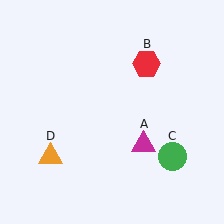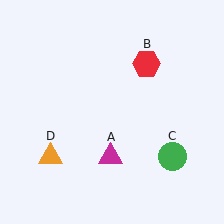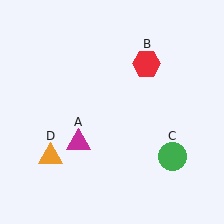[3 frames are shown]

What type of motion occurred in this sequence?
The magenta triangle (object A) rotated clockwise around the center of the scene.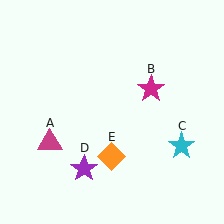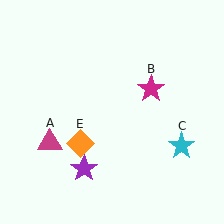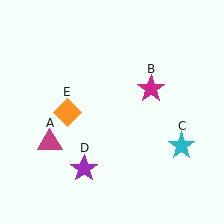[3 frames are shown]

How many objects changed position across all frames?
1 object changed position: orange diamond (object E).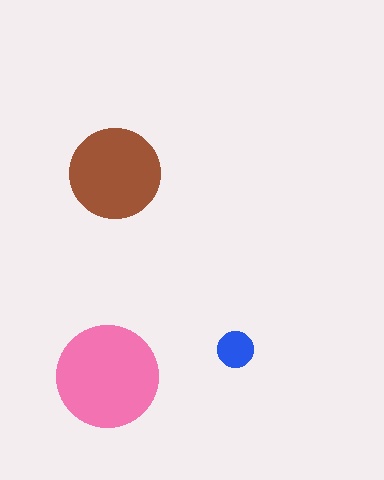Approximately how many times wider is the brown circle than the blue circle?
About 2.5 times wider.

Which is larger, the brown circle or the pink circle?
The pink one.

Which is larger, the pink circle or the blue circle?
The pink one.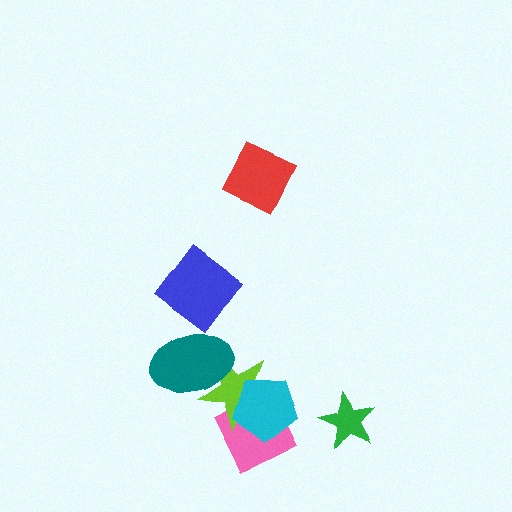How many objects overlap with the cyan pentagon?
2 objects overlap with the cyan pentagon.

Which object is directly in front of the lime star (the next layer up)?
The cyan pentagon is directly in front of the lime star.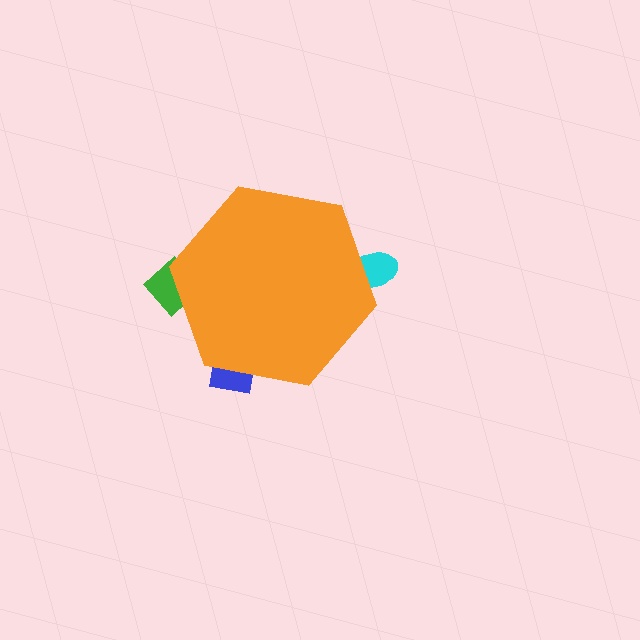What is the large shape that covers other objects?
An orange hexagon.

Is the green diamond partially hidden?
Yes, the green diamond is partially hidden behind the orange hexagon.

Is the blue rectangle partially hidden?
Yes, the blue rectangle is partially hidden behind the orange hexagon.